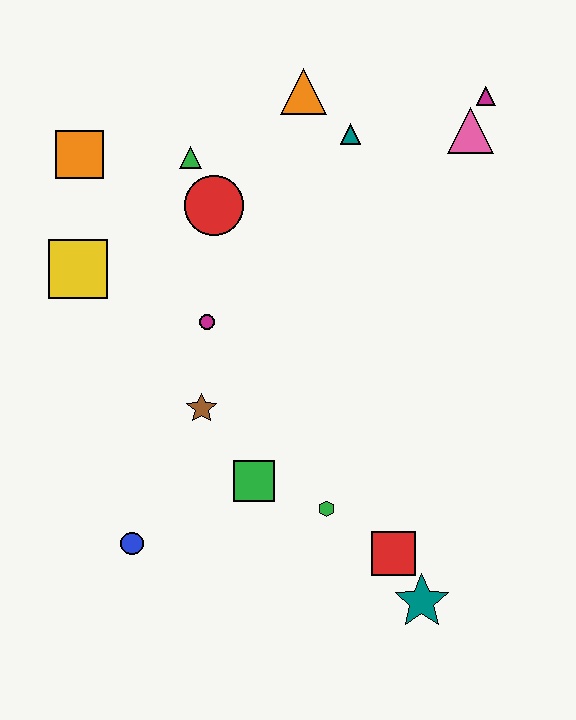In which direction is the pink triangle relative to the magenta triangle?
The pink triangle is below the magenta triangle.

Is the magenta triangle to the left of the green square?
No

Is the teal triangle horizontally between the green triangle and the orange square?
No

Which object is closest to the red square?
The teal star is closest to the red square.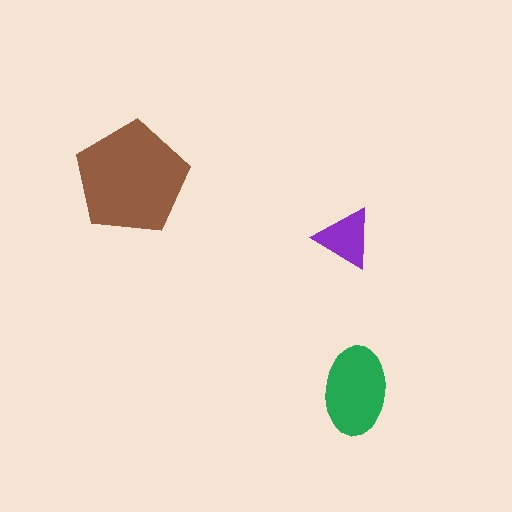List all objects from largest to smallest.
The brown pentagon, the green ellipse, the purple triangle.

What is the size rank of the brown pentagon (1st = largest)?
1st.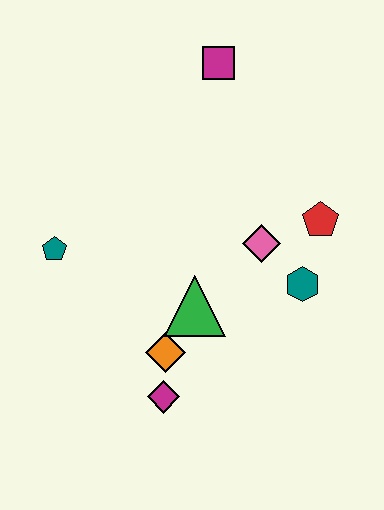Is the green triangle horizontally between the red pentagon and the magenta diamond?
Yes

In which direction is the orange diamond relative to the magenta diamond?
The orange diamond is above the magenta diamond.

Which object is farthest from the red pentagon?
The teal pentagon is farthest from the red pentagon.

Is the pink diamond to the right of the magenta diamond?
Yes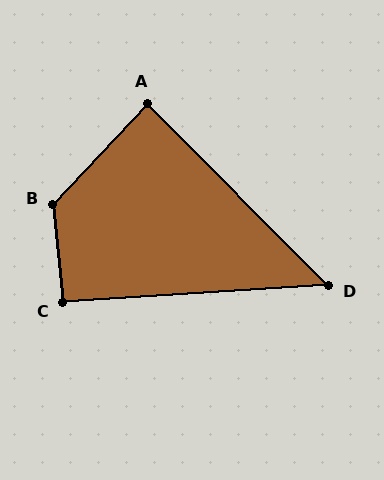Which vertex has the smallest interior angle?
D, at approximately 49 degrees.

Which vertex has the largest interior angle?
B, at approximately 131 degrees.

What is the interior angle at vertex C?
Approximately 92 degrees (approximately right).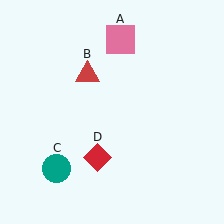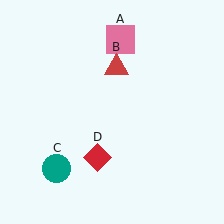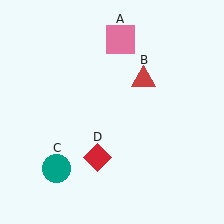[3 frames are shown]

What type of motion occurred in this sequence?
The red triangle (object B) rotated clockwise around the center of the scene.